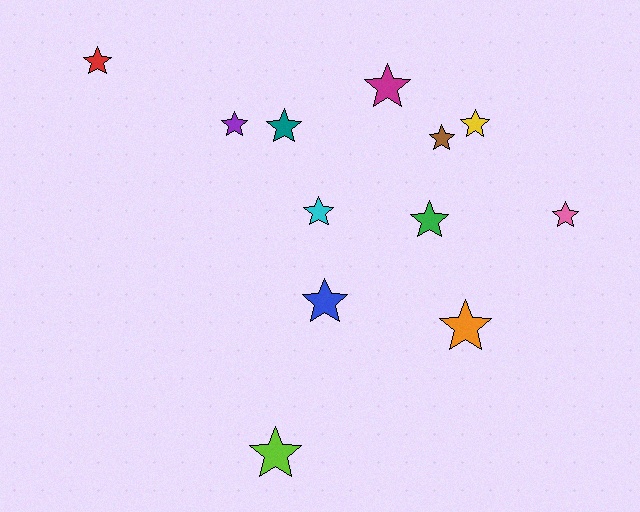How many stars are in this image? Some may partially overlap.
There are 12 stars.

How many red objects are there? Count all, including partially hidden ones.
There is 1 red object.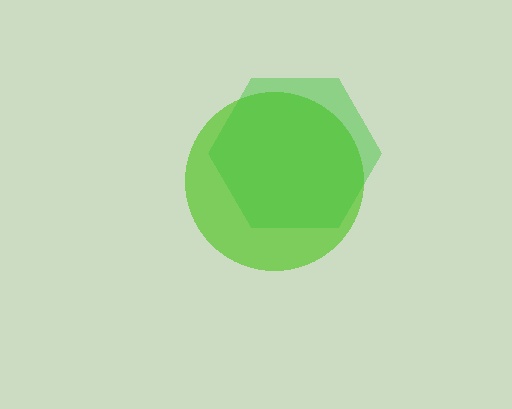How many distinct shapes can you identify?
There are 2 distinct shapes: a lime circle, a green hexagon.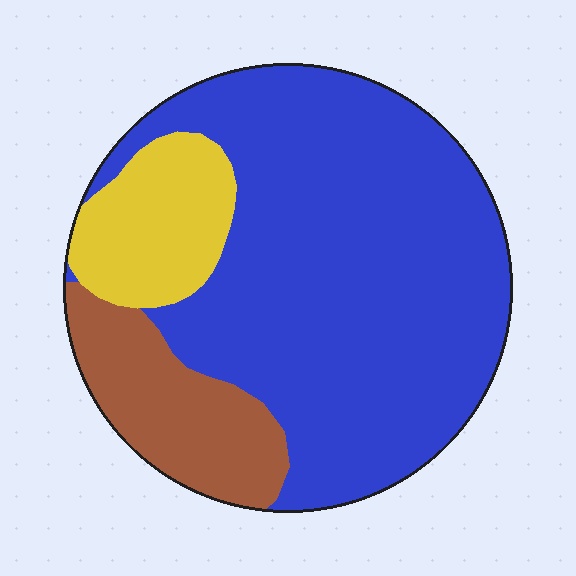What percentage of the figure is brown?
Brown takes up about one sixth (1/6) of the figure.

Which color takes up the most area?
Blue, at roughly 70%.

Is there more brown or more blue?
Blue.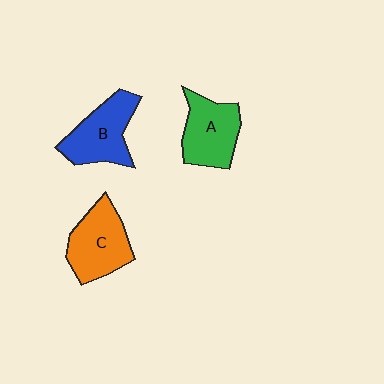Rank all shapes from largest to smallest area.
From largest to smallest: C (orange), B (blue), A (green).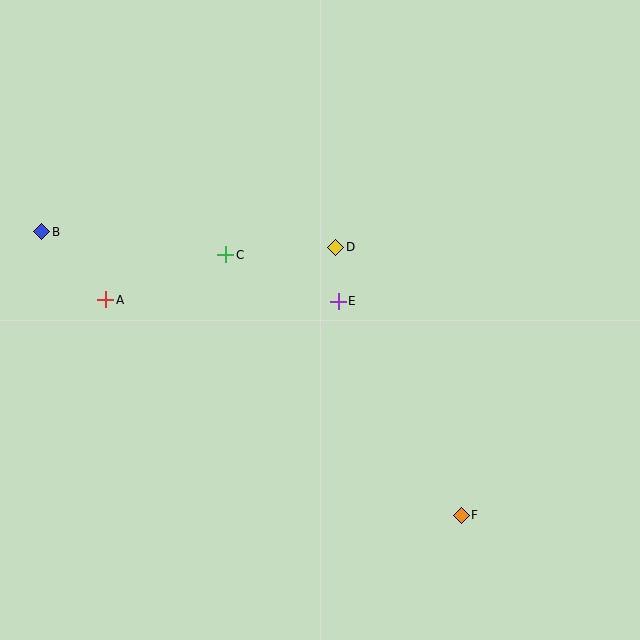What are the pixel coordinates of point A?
Point A is at (106, 300).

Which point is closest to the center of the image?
Point E at (338, 301) is closest to the center.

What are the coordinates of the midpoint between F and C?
The midpoint between F and C is at (343, 385).